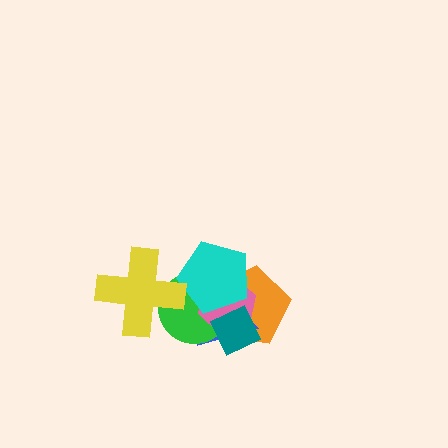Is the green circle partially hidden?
Yes, it is partially covered by another shape.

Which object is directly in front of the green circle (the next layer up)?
The pink hexagon is directly in front of the green circle.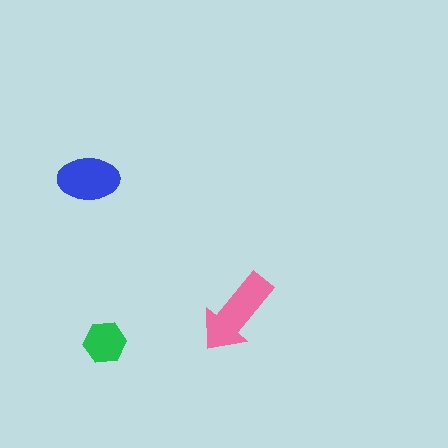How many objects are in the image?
There are 3 objects in the image.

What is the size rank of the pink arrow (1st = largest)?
1st.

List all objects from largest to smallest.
The pink arrow, the blue ellipse, the green hexagon.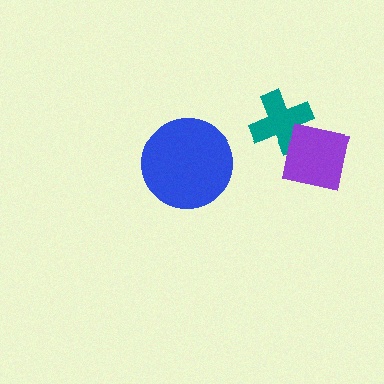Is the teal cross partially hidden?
Yes, it is partially covered by another shape.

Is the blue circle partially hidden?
No, no other shape covers it.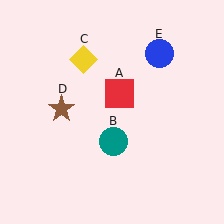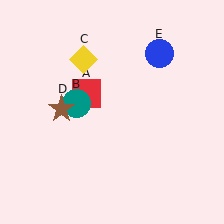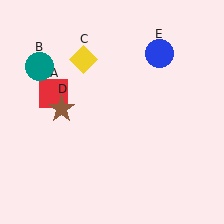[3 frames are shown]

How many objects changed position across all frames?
2 objects changed position: red square (object A), teal circle (object B).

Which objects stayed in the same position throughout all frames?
Yellow diamond (object C) and brown star (object D) and blue circle (object E) remained stationary.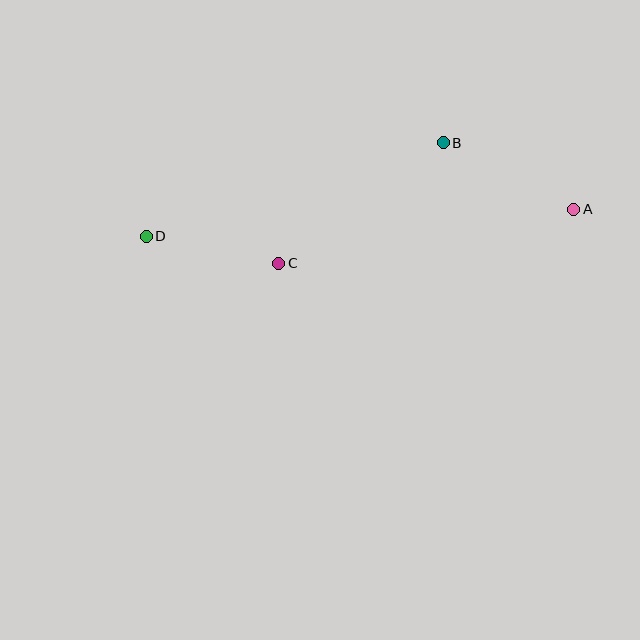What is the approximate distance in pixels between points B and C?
The distance between B and C is approximately 204 pixels.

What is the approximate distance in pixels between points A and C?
The distance between A and C is approximately 300 pixels.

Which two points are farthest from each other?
Points A and D are farthest from each other.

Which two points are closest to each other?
Points C and D are closest to each other.